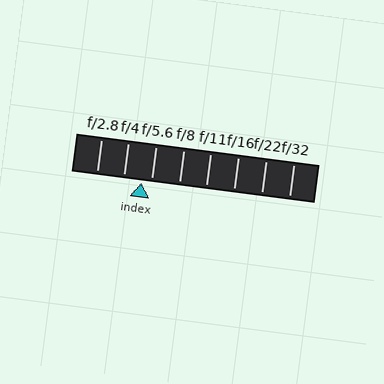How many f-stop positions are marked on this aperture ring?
There are 8 f-stop positions marked.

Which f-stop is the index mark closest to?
The index mark is closest to f/5.6.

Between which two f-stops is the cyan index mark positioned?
The index mark is between f/4 and f/5.6.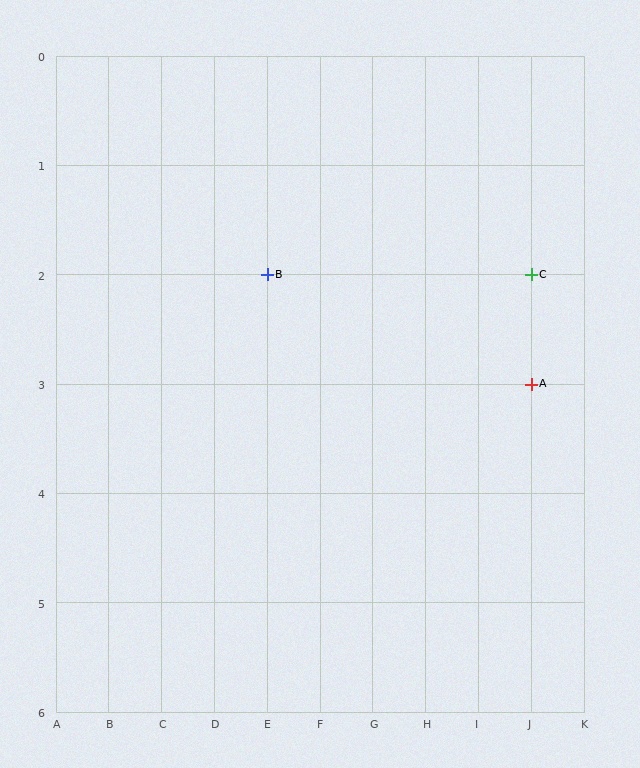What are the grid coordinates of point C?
Point C is at grid coordinates (J, 2).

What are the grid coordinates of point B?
Point B is at grid coordinates (E, 2).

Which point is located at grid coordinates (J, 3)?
Point A is at (J, 3).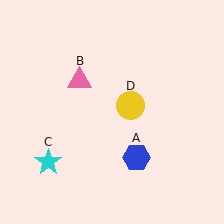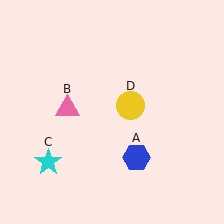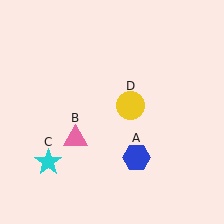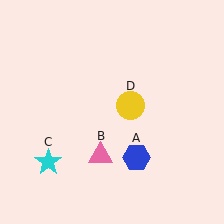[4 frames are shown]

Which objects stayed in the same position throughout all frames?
Blue hexagon (object A) and cyan star (object C) and yellow circle (object D) remained stationary.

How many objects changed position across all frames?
1 object changed position: pink triangle (object B).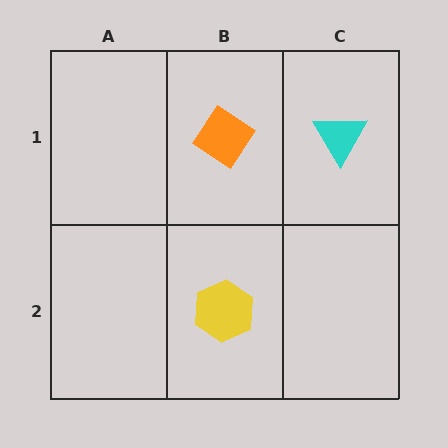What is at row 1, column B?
An orange diamond.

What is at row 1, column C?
A cyan triangle.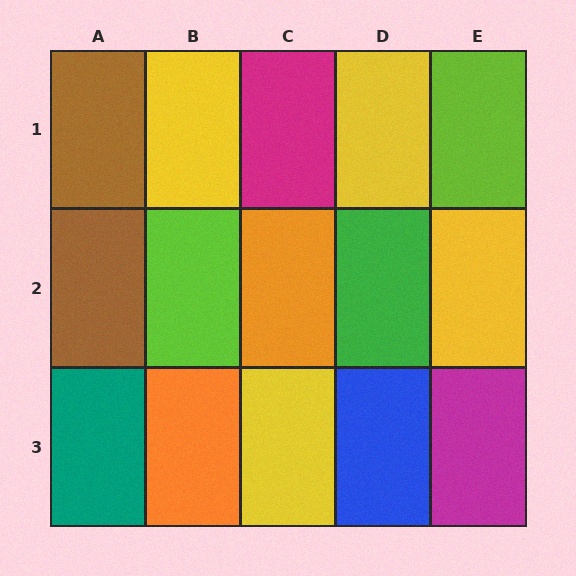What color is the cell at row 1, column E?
Lime.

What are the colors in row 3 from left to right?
Teal, orange, yellow, blue, magenta.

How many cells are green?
1 cell is green.